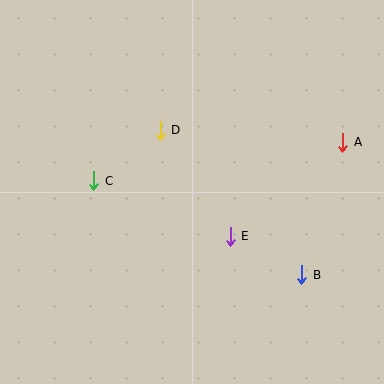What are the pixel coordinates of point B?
Point B is at (302, 275).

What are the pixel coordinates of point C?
Point C is at (94, 181).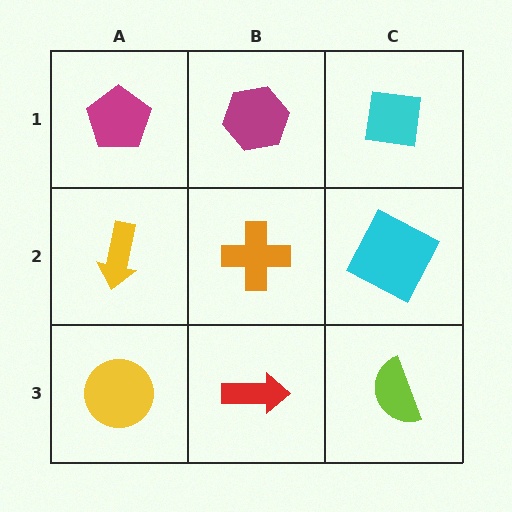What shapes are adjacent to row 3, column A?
A yellow arrow (row 2, column A), a red arrow (row 3, column B).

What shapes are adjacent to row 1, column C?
A cyan square (row 2, column C), a magenta hexagon (row 1, column B).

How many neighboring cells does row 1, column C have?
2.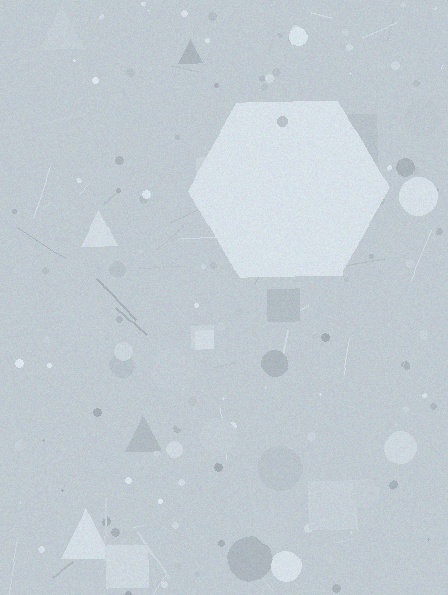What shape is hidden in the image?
A hexagon is hidden in the image.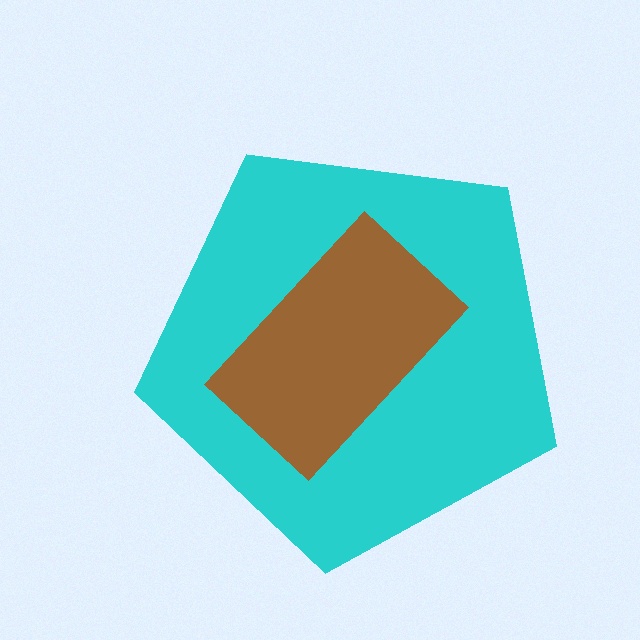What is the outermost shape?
The cyan pentagon.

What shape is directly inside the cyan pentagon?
The brown rectangle.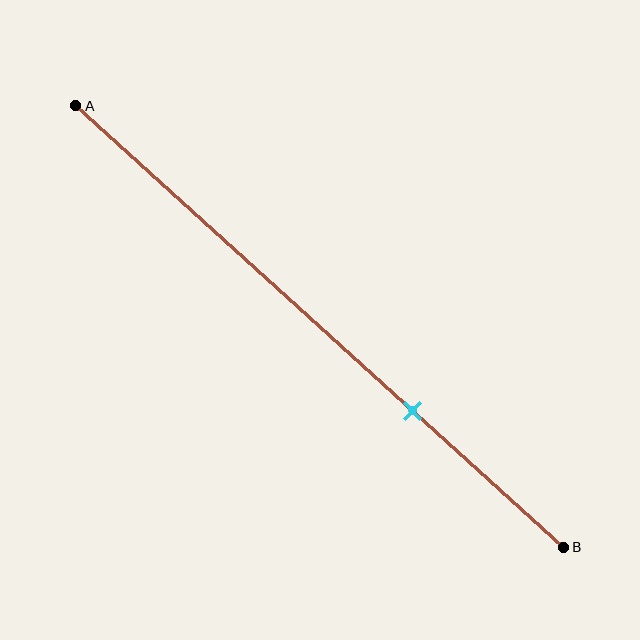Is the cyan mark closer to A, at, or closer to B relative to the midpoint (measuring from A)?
The cyan mark is closer to point B than the midpoint of segment AB.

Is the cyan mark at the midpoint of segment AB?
No, the mark is at about 70% from A, not at the 50% midpoint.